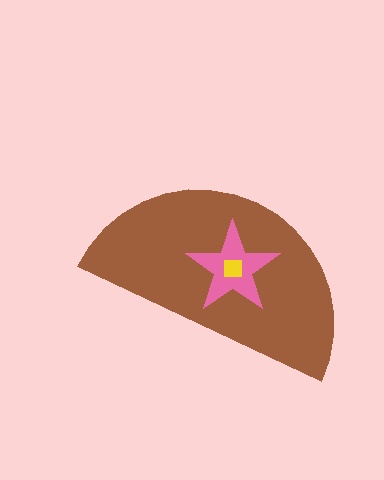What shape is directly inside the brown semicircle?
The pink star.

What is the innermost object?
The yellow square.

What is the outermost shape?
The brown semicircle.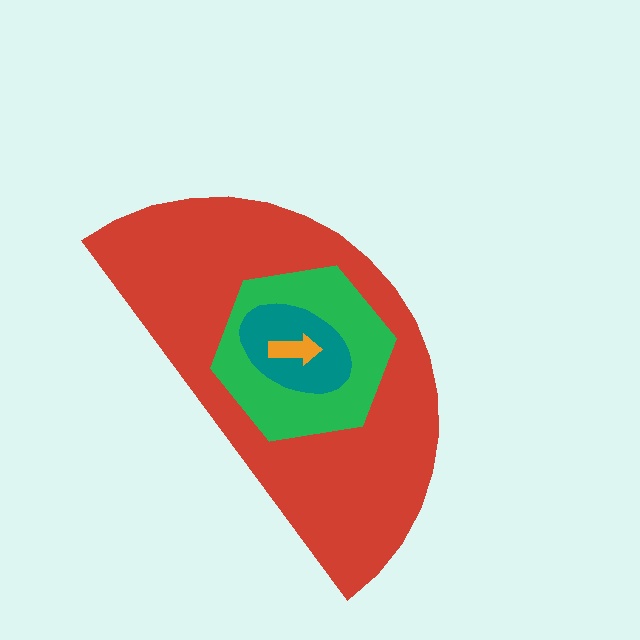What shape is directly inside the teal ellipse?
The orange arrow.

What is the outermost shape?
The red semicircle.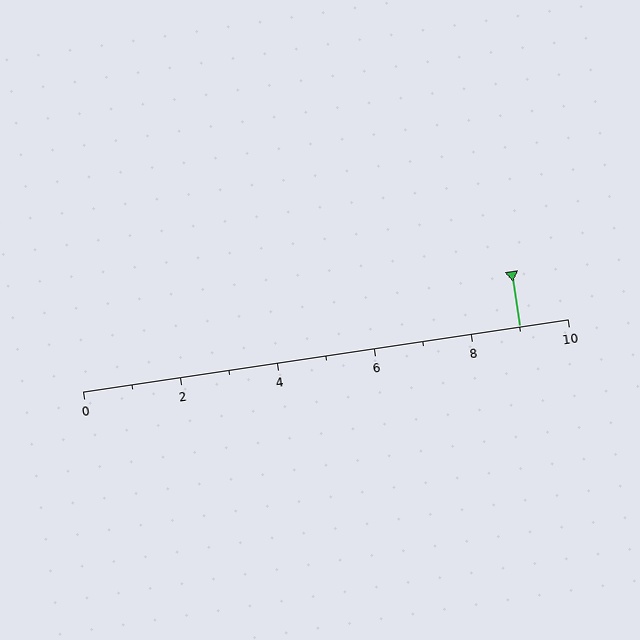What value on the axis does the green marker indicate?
The marker indicates approximately 9.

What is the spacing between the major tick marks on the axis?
The major ticks are spaced 2 apart.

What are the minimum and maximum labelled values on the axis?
The axis runs from 0 to 10.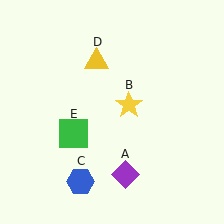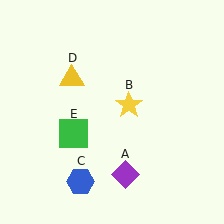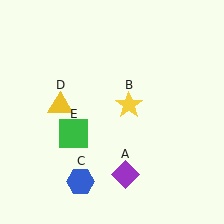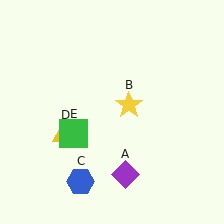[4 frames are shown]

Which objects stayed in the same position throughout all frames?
Purple diamond (object A) and yellow star (object B) and blue hexagon (object C) and green square (object E) remained stationary.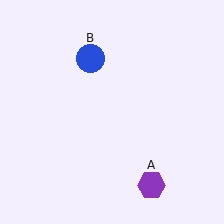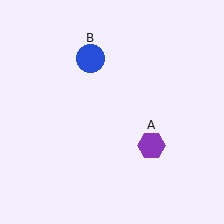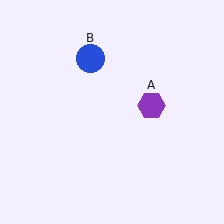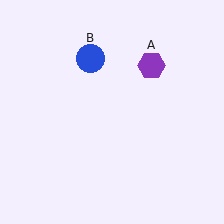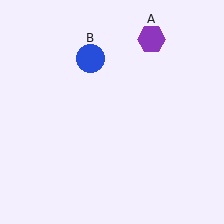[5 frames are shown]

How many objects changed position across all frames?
1 object changed position: purple hexagon (object A).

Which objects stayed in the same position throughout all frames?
Blue circle (object B) remained stationary.